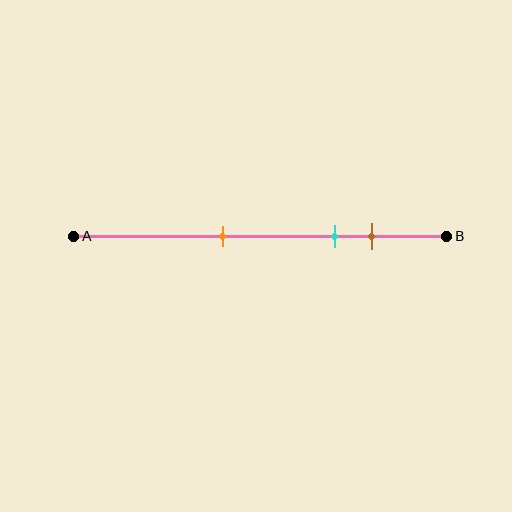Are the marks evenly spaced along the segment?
No, the marks are not evenly spaced.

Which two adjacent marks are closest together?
The cyan and brown marks are the closest adjacent pair.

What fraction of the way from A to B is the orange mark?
The orange mark is approximately 40% (0.4) of the way from A to B.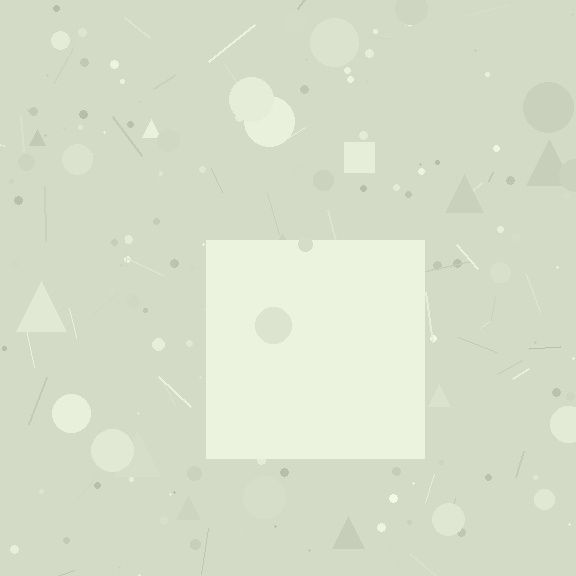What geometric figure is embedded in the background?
A square is embedded in the background.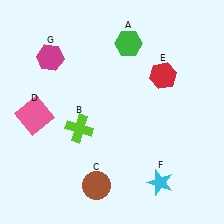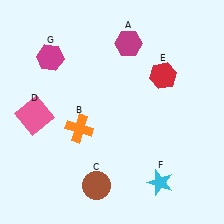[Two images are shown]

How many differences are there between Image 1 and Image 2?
There are 2 differences between the two images.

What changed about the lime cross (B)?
In Image 1, B is lime. In Image 2, it changed to orange.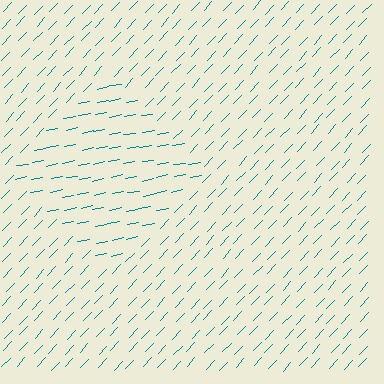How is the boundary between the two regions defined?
The boundary is defined purely by a change in line orientation (approximately 36 degrees difference). All lines are the same color and thickness.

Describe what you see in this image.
The image is filled with small teal line segments. A diamond region in the image has lines oriented differently from the surrounding lines, creating a visible texture boundary.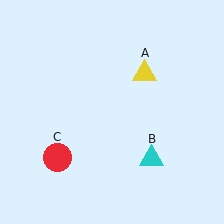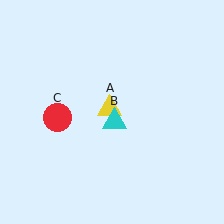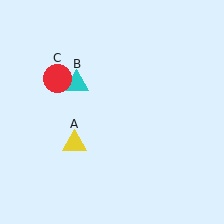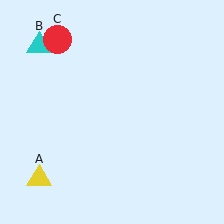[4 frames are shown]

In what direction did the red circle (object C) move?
The red circle (object C) moved up.